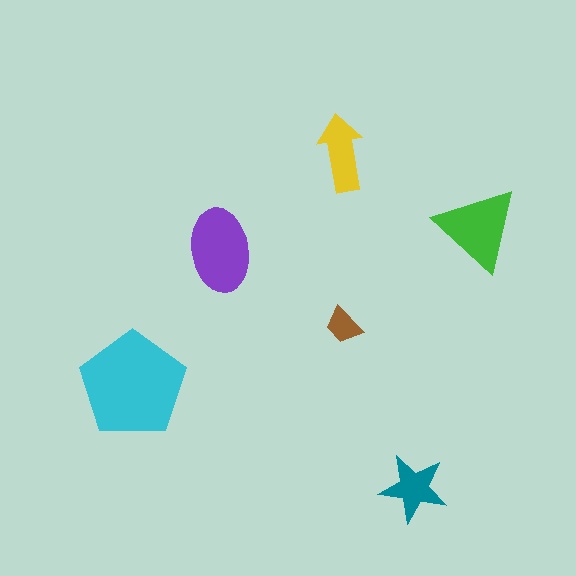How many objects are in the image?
There are 6 objects in the image.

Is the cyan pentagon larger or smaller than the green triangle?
Larger.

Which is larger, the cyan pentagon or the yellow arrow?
The cyan pentagon.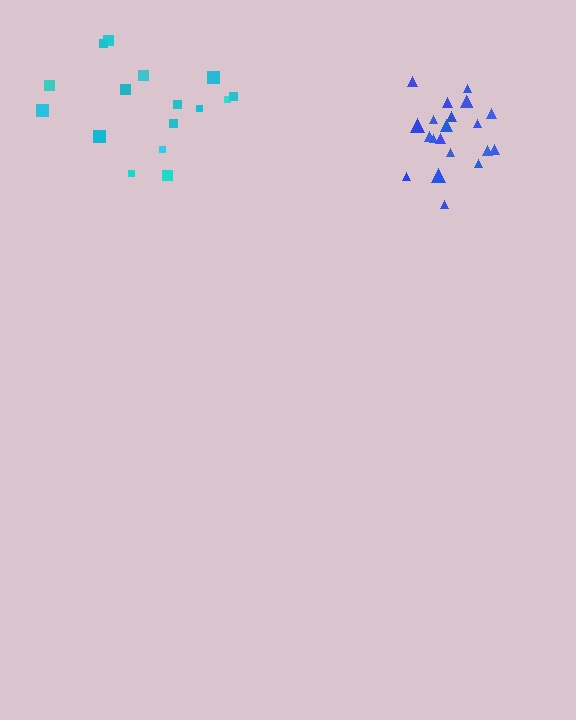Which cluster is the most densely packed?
Blue.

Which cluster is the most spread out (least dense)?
Cyan.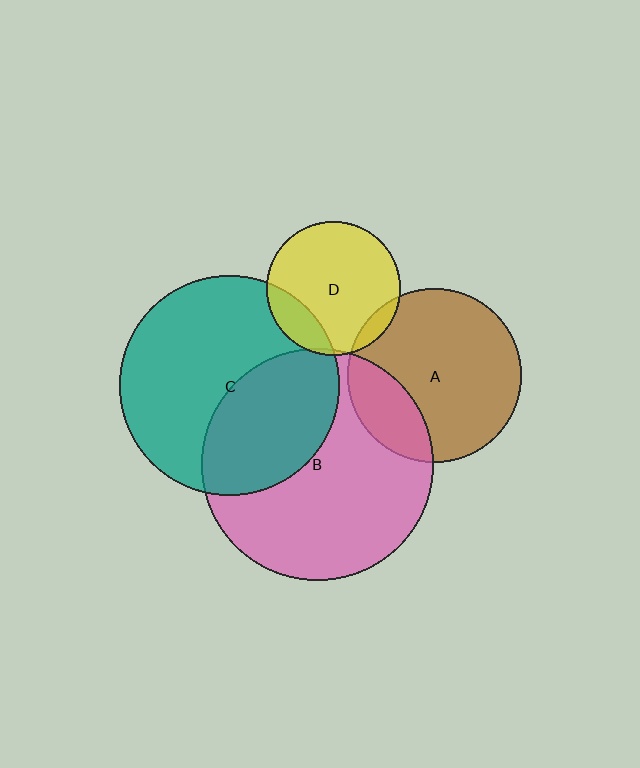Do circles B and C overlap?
Yes.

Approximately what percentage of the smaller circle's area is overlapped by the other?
Approximately 40%.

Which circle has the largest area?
Circle B (pink).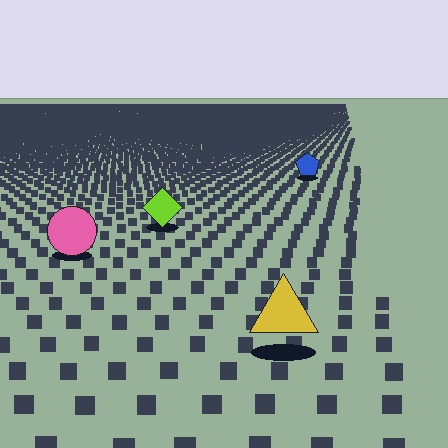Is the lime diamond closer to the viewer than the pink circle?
No. The pink circle is closer — you can tell from the texture gradient: the ground texture is coarser near it.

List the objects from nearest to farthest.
From nearest to farthest: the yellow triangle, the pink circle, the lime diamond, the blue pentagon.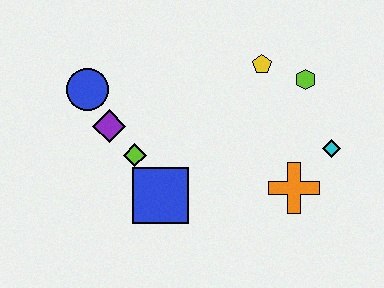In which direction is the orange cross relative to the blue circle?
The orange cross is to the right of the blue circle.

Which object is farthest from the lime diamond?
The cyan diamond is farthest from the lime diamond.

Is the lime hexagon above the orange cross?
Yes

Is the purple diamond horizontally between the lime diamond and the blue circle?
Yes